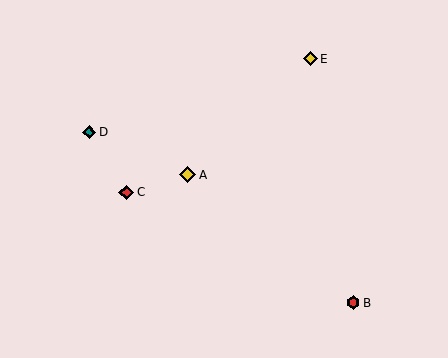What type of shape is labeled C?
Shape C is a red diamond.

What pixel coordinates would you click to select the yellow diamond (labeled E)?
Click at (310, 59) to select the yellow diamond E.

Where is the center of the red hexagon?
The center of the red hexagon is at (353, 303).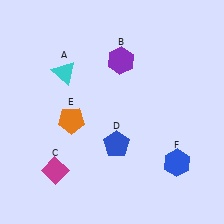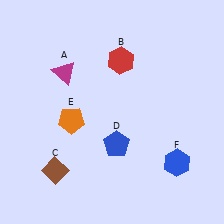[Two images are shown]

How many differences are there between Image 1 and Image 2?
There are 3 differences between the two images.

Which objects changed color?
A changed from cyan to magenta. B changed from purple to red. C changed from magenta to brown.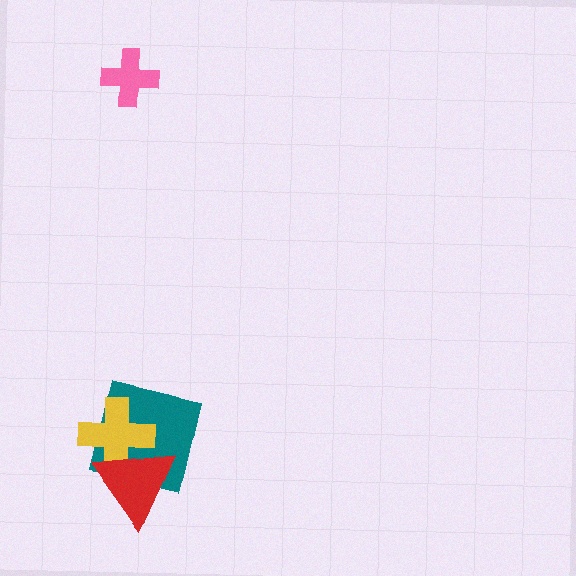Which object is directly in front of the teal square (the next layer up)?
The yellow cross is directly in front of the teal square.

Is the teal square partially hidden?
Yes, it is partially covered by another shape.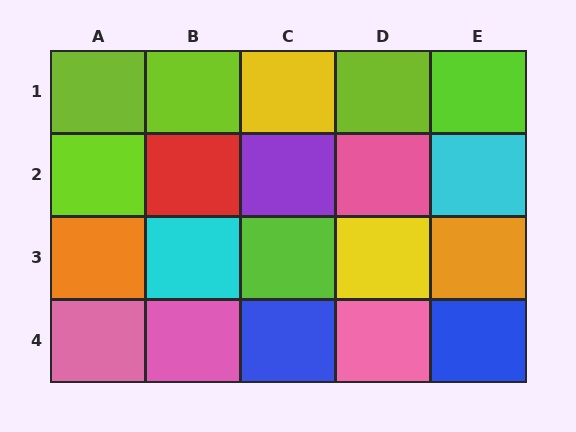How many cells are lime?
6 cells are lime.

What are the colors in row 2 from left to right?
Lime, red, purple, pink, cyan.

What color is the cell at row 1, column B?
Lime.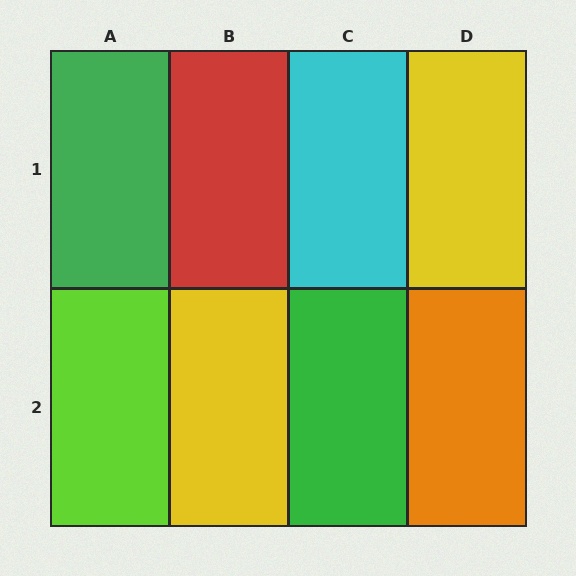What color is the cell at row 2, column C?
Green.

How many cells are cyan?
1 cell is cyan.